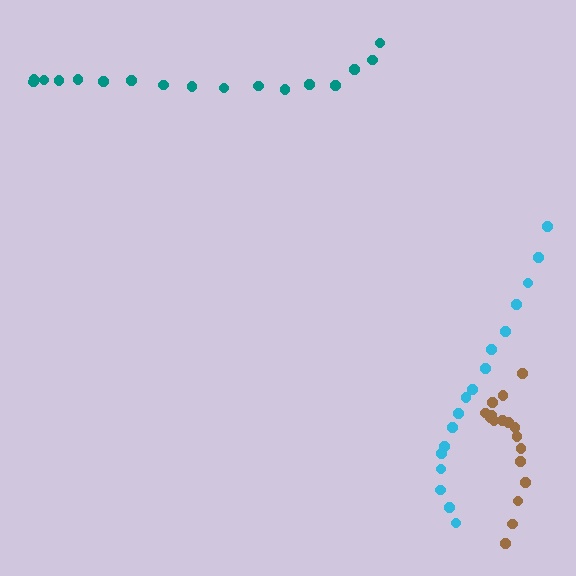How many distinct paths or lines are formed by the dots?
There are 3 distinct paths.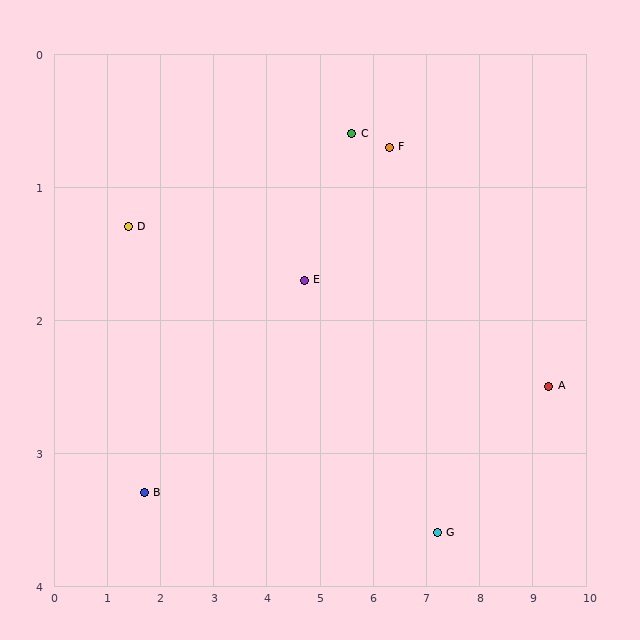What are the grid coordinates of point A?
Point A is at approximately (9.3, 2.5).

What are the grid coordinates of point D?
Point D is at approximately (1.4, 1.3).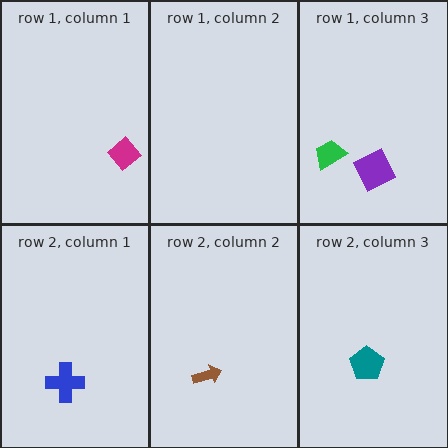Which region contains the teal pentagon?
The row 2, column 3 region.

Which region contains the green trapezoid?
The row 1, column 3 region.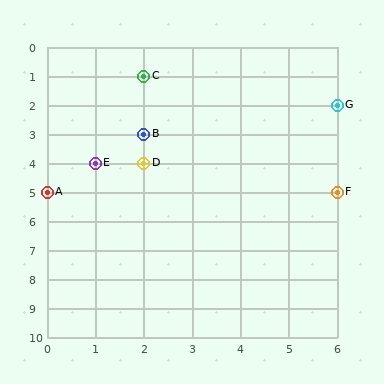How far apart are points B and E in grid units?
Points B and E are 1 column and 1 row apart (about 1.4 grid units diagonally).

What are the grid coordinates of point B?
Point B is at grid coordinates (2, 3).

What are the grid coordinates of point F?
Point F is at grid coordinates (6, 5).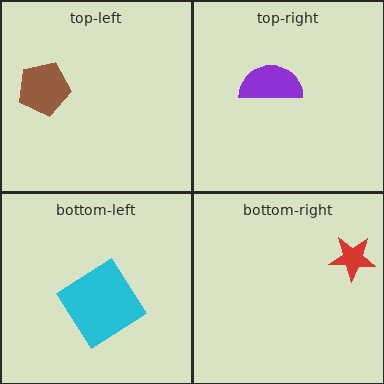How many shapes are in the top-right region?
1.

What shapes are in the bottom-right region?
The red star.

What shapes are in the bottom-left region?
The cyan diamond.